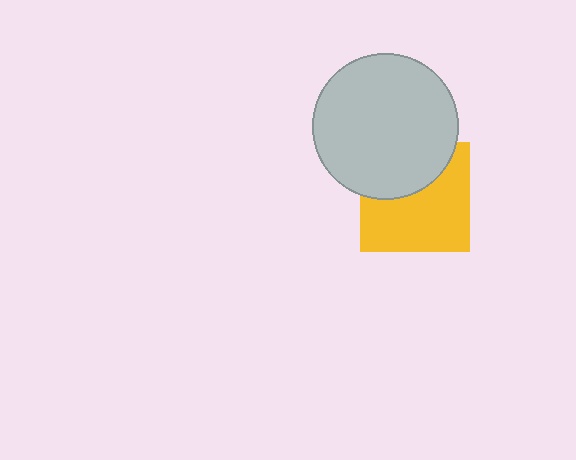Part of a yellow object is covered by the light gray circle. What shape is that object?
It is a square.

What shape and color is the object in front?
The object in front is a light gray circle.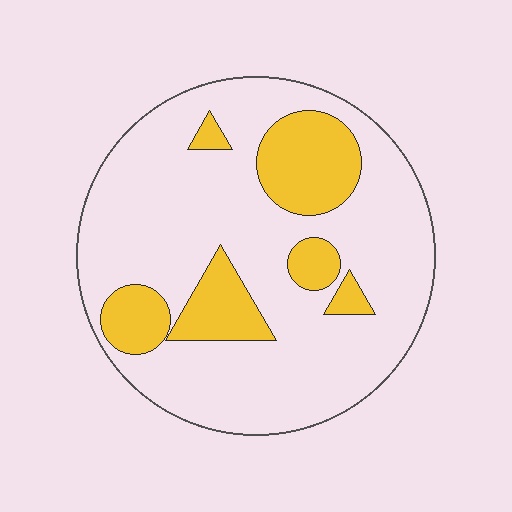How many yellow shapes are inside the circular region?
6.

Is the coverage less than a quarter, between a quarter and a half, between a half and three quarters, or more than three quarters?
Less than a quarter.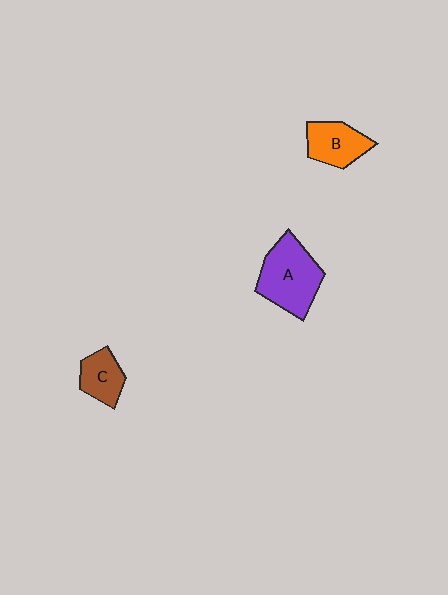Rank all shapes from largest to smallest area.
From largest to smallest: A (purple), B (orange), C (brown).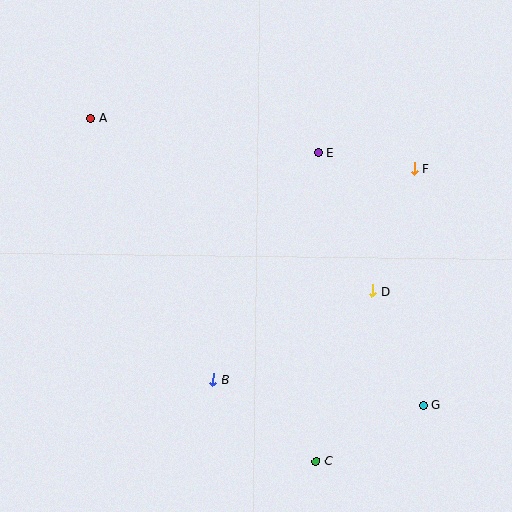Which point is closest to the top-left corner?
Point A is closest to the top-left corner.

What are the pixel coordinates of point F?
Point F is at (415, 169).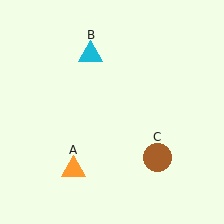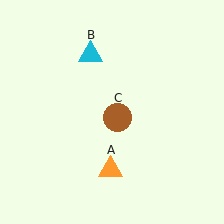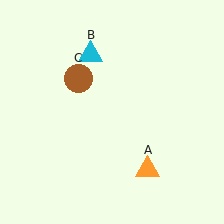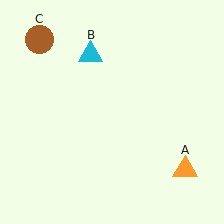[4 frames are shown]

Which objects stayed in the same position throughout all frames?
Cyan triangle (object B) remained stationary.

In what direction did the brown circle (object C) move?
The brown circle (object C) moved up and to the left.